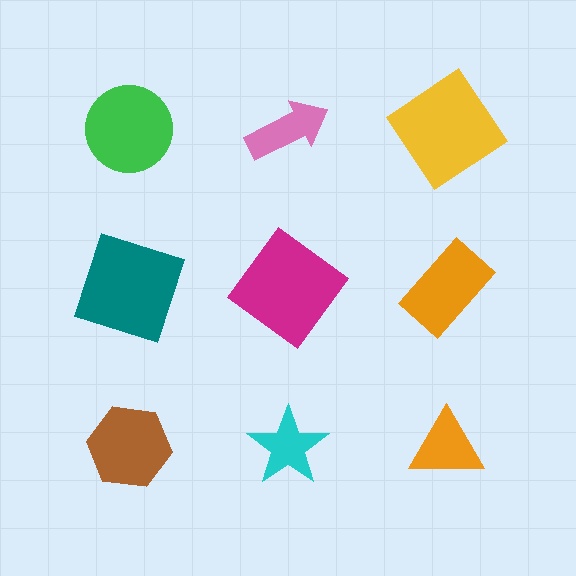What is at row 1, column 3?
A yellow diamond.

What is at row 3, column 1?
A brown hexagon.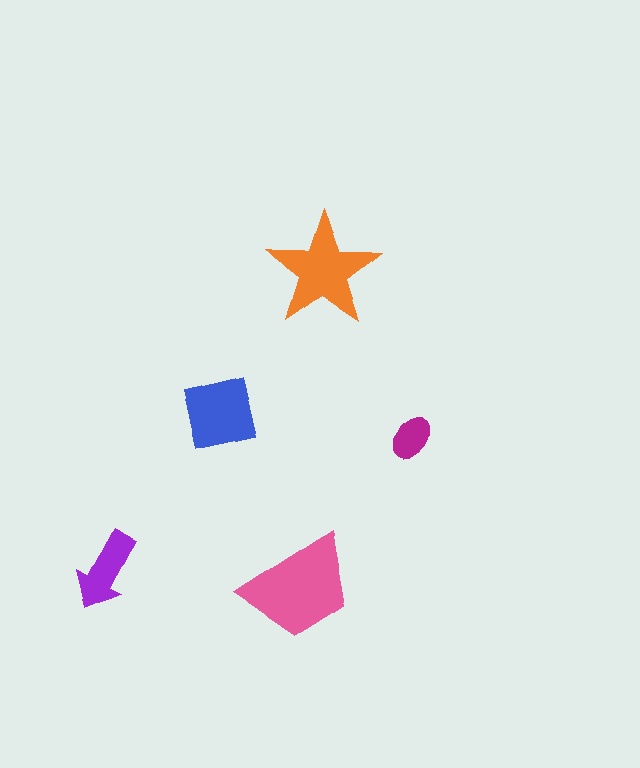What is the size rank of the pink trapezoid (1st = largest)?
1st.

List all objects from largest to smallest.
The pink trapezoid, the orange star, the blue square, the purple arrow, the magenta ellipse.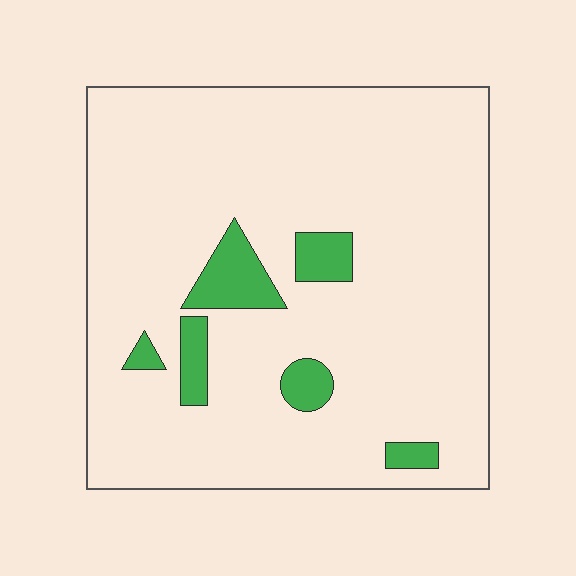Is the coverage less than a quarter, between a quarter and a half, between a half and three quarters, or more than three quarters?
Less than a quarter.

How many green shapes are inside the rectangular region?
6.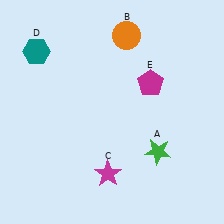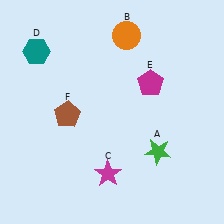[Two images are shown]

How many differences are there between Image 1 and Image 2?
There is 1 difference between the two images.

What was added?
A brown pentagon (F) was added in Image 2.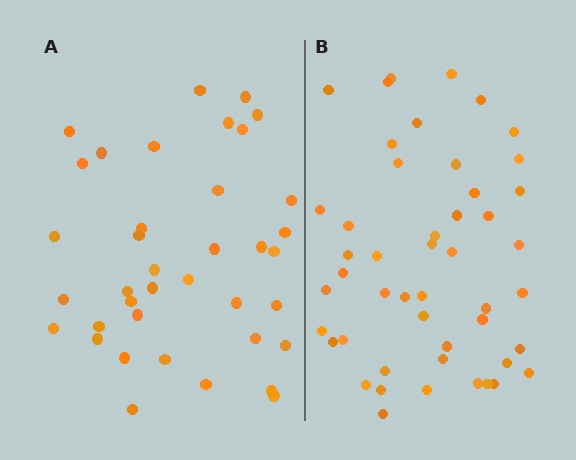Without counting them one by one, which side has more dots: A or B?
Region B (the right region) has more dots.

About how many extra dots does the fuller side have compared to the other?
Region B has roughly 10 or so more dots than region A.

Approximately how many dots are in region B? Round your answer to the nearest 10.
About 50 dots. (The exact count is 48, which rounds to 50.)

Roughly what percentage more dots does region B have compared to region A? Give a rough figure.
About 25% more.